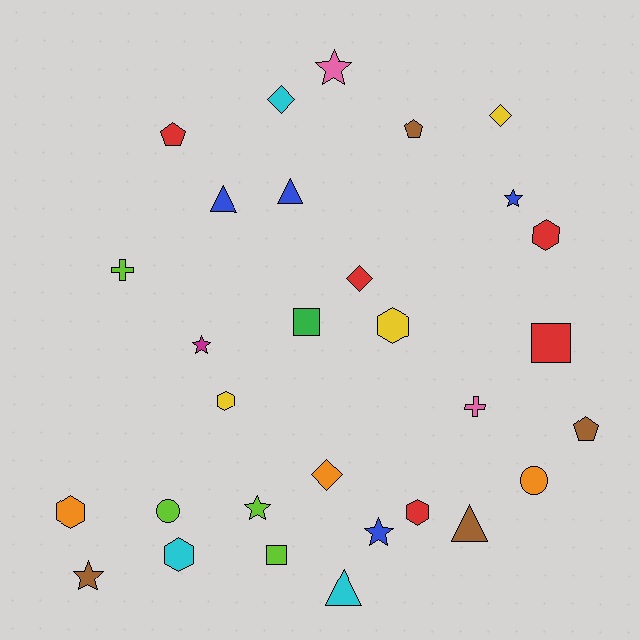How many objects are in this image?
There are 30 objects.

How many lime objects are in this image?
There are 4 lime objects.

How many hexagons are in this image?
There are 6 hexagons.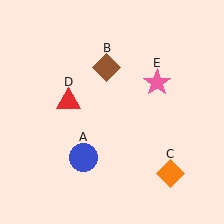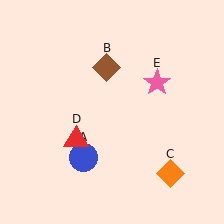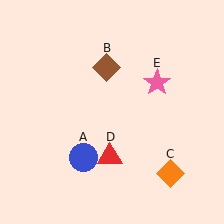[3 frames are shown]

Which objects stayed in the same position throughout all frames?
Blue circle (object A) and brown diamond (object B) and orange diamond (object C) and pink star (object E) remained stationary.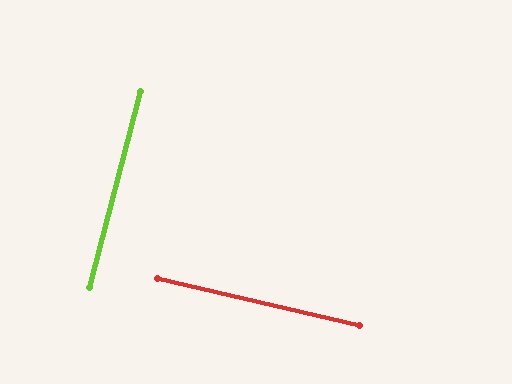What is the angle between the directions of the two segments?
Approximately 89 degrees.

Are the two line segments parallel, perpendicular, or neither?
Perpendicular — they meet at approximately 89°.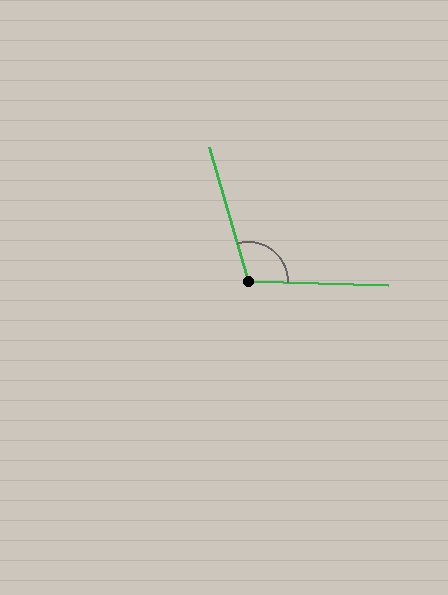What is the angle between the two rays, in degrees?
Approximately 108 degrees.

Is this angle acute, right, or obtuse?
It is obtuse.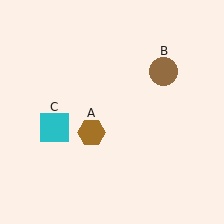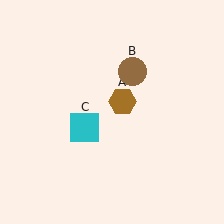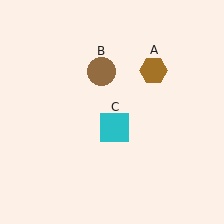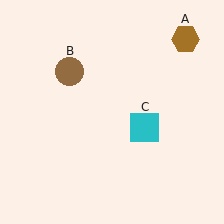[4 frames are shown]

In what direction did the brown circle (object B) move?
The brown circle (object B) moved left.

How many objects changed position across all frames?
3 objects changed position: brown hexagon (object A), brown circle (object B), cyan square (object C).